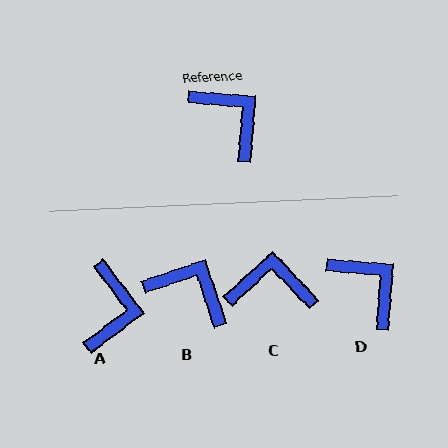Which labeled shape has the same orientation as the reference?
D.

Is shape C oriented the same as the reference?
No, it is off by about 47 degrees.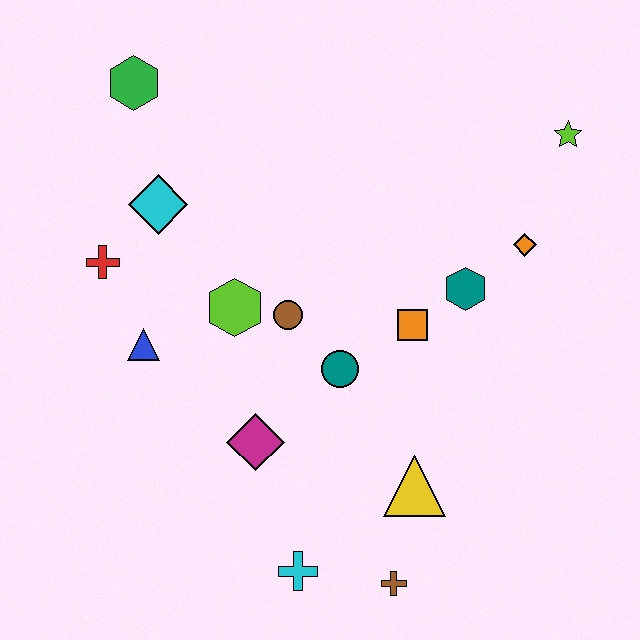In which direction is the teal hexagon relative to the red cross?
The teal hexagon is to the right of the red cross.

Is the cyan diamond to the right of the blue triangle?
Yes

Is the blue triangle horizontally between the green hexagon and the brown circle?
Yes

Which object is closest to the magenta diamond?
The teal circle is closest to the magenta diamond.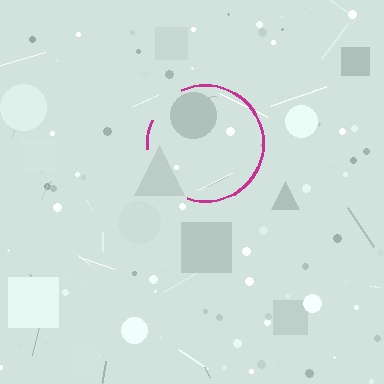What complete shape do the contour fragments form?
The contour fragments form a circle.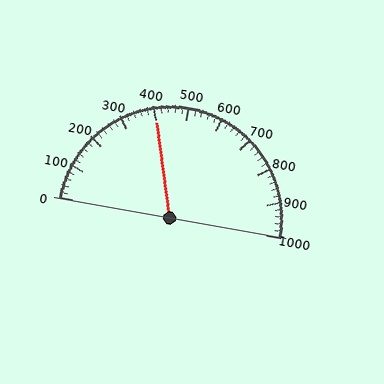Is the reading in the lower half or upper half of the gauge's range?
The reading is in the lower half of the range (0 to 1000).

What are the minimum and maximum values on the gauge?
The gauge ranges from 0 to 1000.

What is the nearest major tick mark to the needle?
The nearest major tick mark is 400.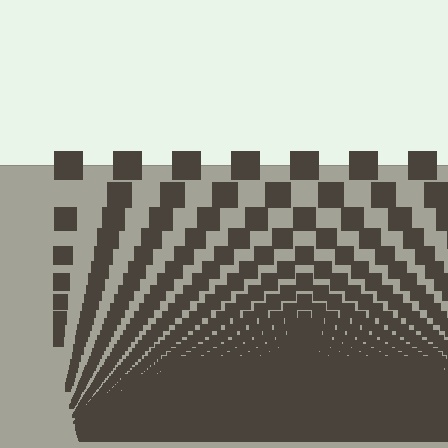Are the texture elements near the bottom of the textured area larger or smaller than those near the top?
Smaller. The gradient is inverted — elements near the bottom are smaller and denser.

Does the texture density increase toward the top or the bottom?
Density increases toward the bottom.